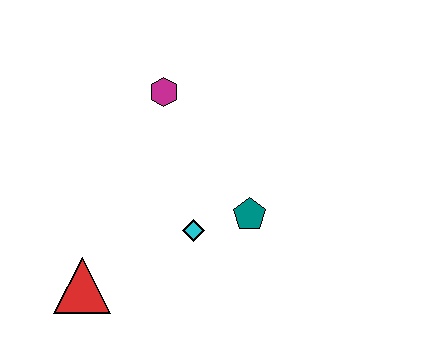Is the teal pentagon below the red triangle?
No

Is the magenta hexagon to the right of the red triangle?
Yes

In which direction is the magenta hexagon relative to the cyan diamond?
The magenta hexagon is above the cyan diamond.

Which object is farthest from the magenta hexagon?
The red triangle is farthest from the magenta hexagon.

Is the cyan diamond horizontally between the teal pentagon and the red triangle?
Yes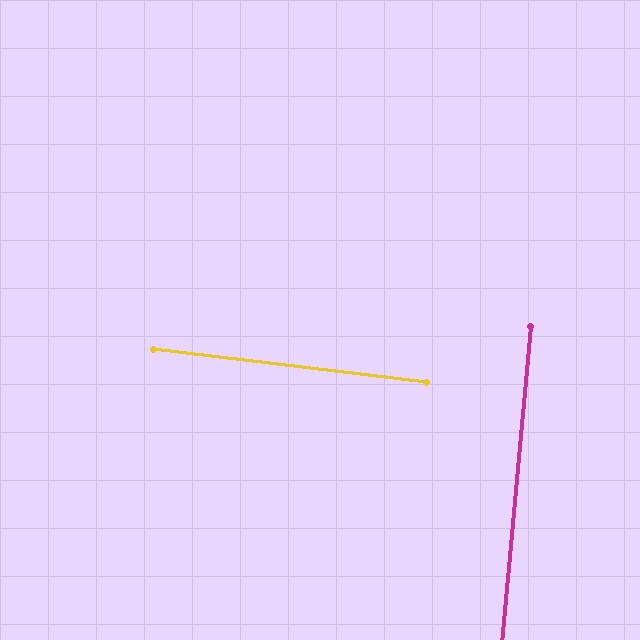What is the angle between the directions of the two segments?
Approximately 88 degrees.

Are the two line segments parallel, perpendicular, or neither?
Perpendicular — they meet at approximately 88°.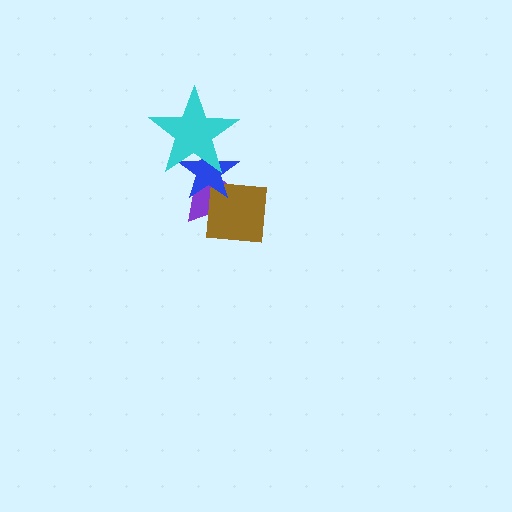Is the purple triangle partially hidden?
Yes, it is partially covered by another shape.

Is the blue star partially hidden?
Yes, it is partially covered by another shape.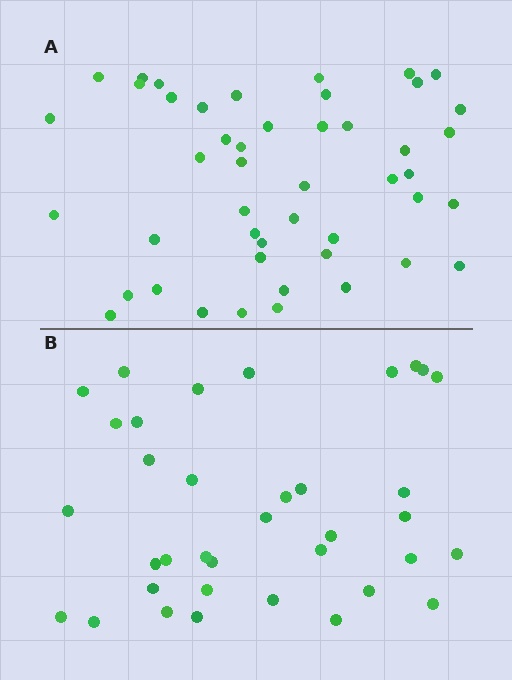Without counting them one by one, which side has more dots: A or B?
Region A (the top region) has more dots.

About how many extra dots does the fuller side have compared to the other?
Region A has roughly 12 or so more dots than region B.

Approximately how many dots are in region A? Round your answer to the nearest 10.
About 50 dots. (The exact count is 47, which rounds to 50.)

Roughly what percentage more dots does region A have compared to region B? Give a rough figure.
About 30% more.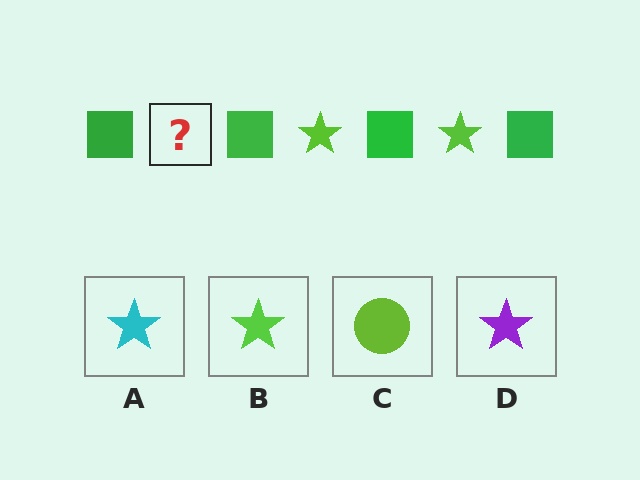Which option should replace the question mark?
Option B.